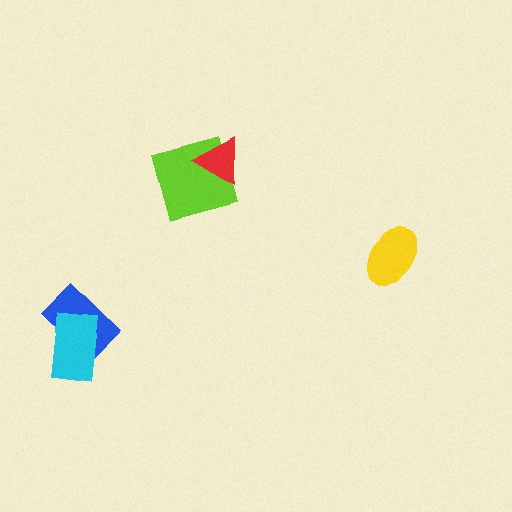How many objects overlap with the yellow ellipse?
0 objects overlap with the yellow ellipse.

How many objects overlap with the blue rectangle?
1 object overlaps with the blue rectangle.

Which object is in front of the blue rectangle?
The cyan rectangle is in front of the blue rectangle.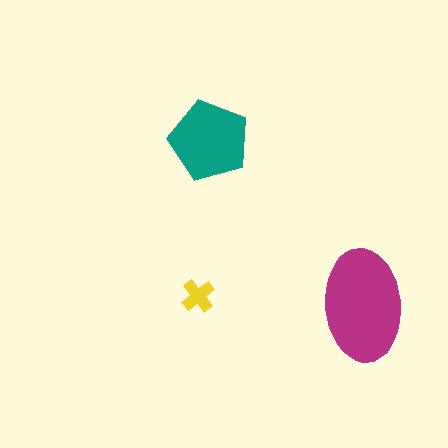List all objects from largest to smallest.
The magenta ellipse, the teal pentagon, the yellow cross.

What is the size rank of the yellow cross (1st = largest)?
3rd.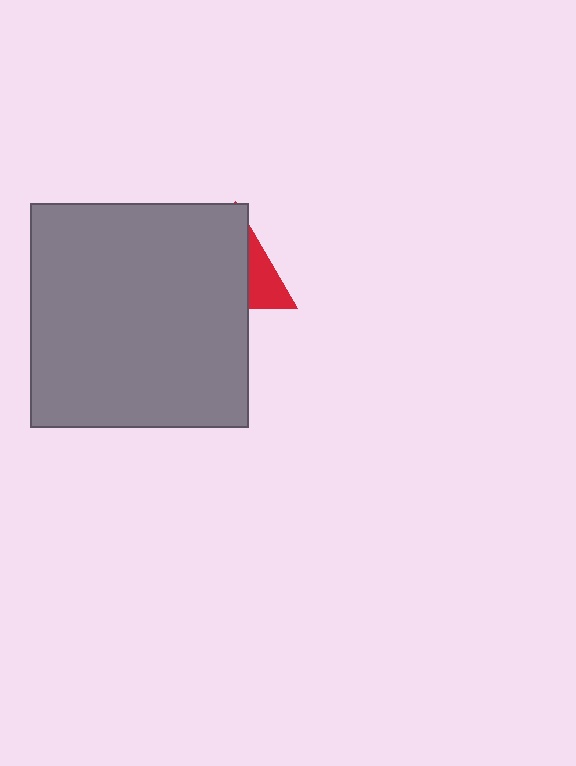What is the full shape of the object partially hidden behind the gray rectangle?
The partially hidden object is a red triangle.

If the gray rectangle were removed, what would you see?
You would see the complete red triangle.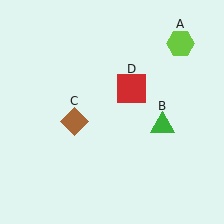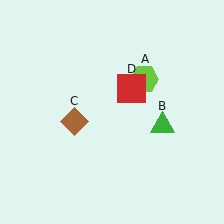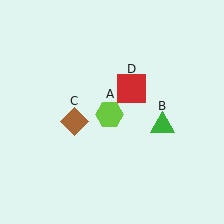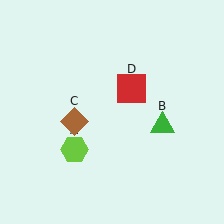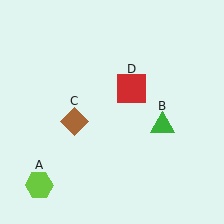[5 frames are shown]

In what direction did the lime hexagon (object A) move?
The lime hexagon (object A) moved down and to the left.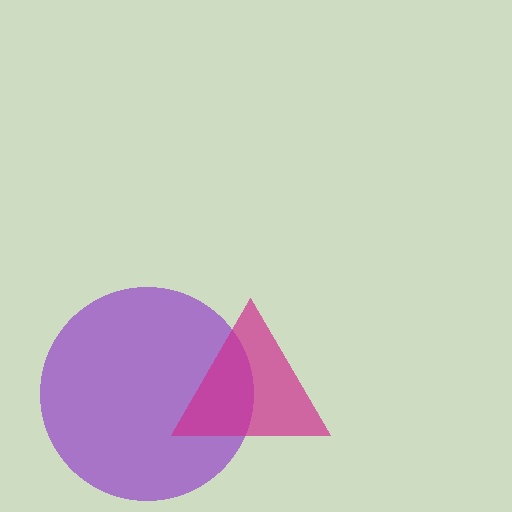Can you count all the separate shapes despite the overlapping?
Yes, there are 2 separate shapes.